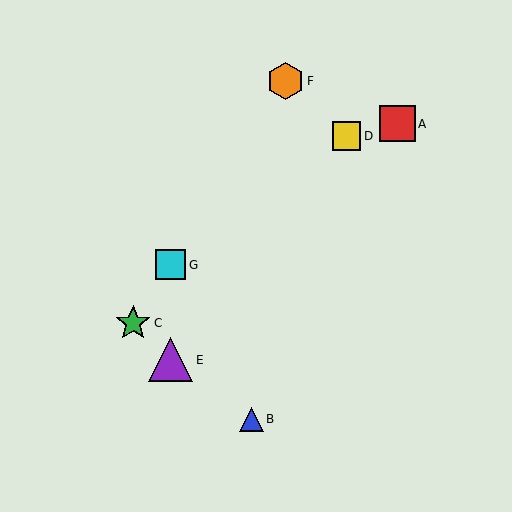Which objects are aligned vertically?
Objects E, G are aligned vertically.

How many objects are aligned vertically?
2 objects (E, G) are aligned vertically.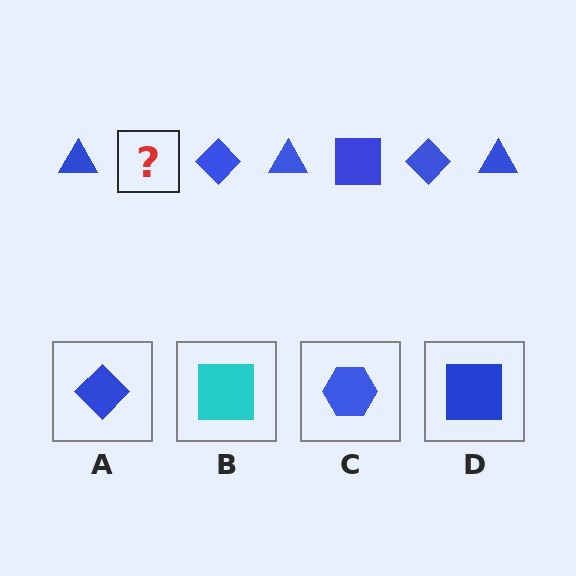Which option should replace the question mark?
Option D.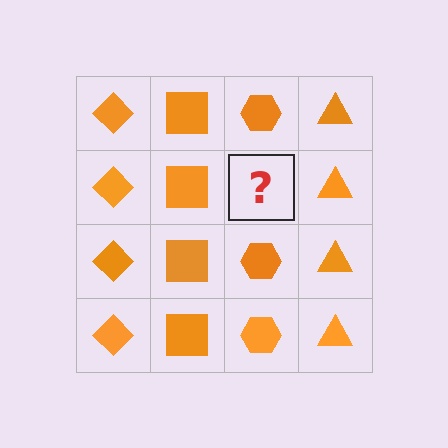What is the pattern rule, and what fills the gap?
The rule is that each column has a consistent shape. The gap should be filled with an orange hexagon.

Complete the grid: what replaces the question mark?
The question mark should be replaced with an orange hexagon.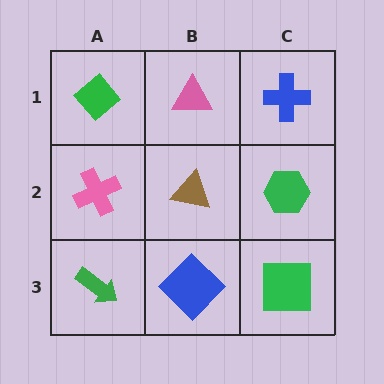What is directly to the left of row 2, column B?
A pink cross.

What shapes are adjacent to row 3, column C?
A green hexagon (row 2, column C), a blue diamond (row 3, column B).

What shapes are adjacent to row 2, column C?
A blue cross (row 1, column C), a green square (row 3, column C), a brown triangle (row 2, column B).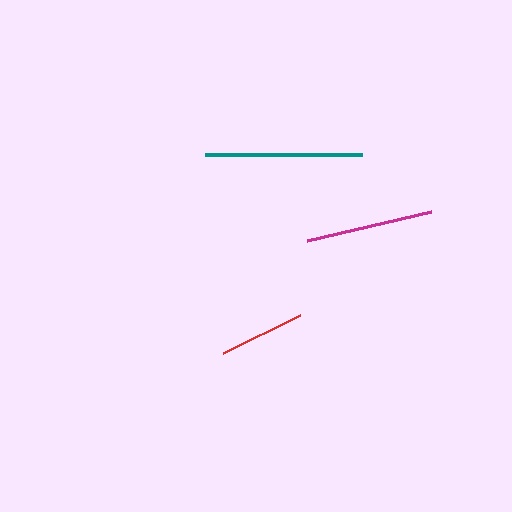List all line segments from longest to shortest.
From longest to shortest: teal, magenta, red.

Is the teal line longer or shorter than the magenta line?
The teal line is longer than the magenta line.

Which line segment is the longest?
The teal line is the longest at approximately 158 pixels.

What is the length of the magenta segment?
The magenta segment is approximately 127 pixels long.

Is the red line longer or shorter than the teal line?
The teal line is longer than the red line.